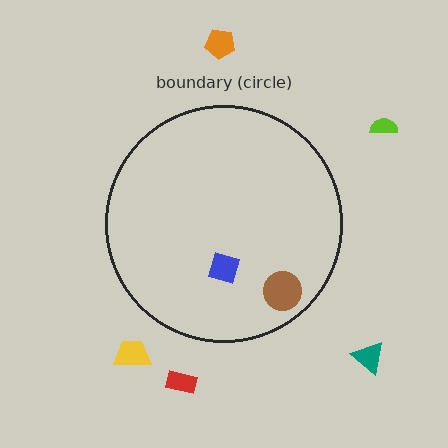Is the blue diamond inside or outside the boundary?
Inside.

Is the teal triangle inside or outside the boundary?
Outside.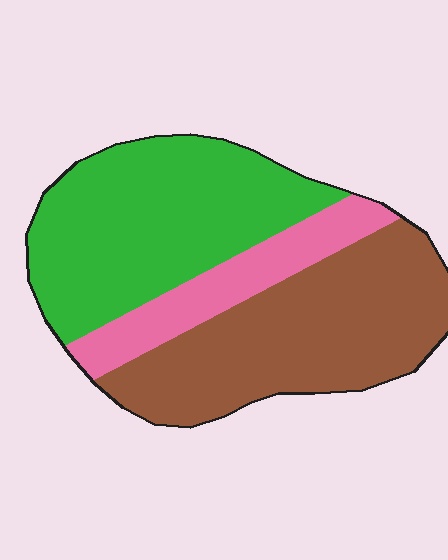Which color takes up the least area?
Pink, at roughly 15%.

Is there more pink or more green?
Green.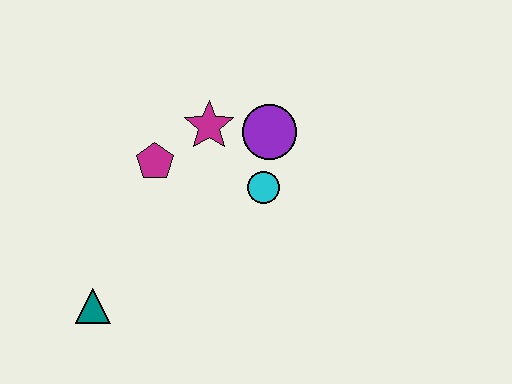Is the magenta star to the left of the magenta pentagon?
No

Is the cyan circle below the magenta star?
Yes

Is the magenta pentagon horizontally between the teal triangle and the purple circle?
Yes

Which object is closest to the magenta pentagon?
The magenta star is closest to the magenta pentagon.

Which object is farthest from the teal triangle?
The purple circle is farthest from the teal triangle.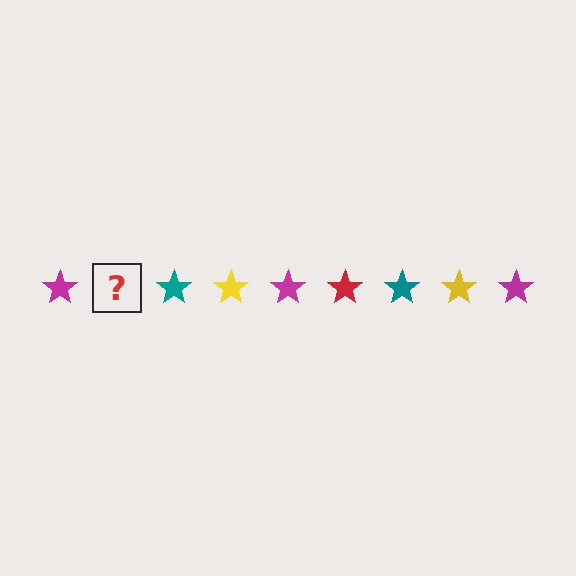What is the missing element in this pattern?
The missing element is a red star.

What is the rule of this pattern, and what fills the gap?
The rule is that the pattern cycles through magenta, red, teal, yellow stars. The gap should be filled with a red star.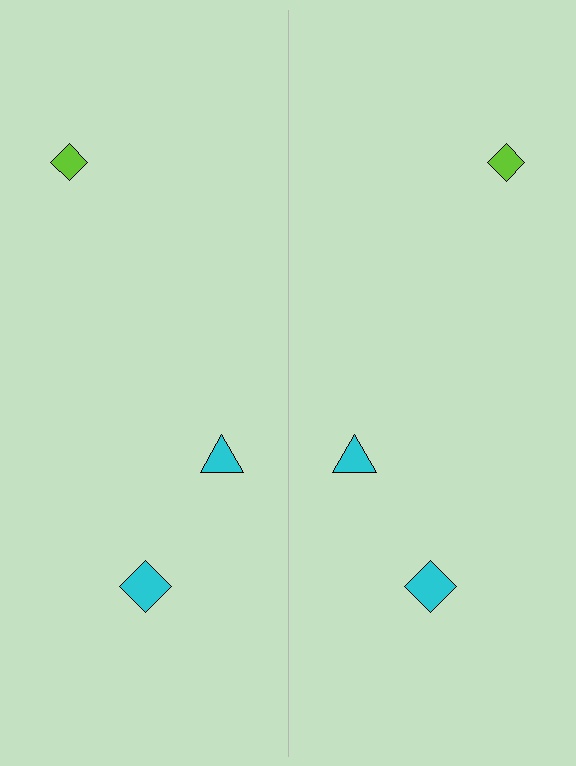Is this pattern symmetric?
Yes, this pattern has bilateral (reflection) symmetry.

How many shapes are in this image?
There are 6 shapes in this image.